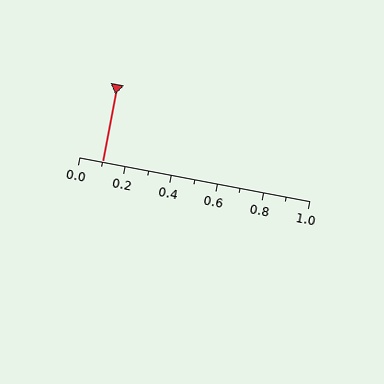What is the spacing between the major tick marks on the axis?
The major ticks are spaced 0.2 apart.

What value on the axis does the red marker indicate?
The marker indicates approximately 0.1.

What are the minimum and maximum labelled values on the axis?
The axis runs from 0.0 to 1.0.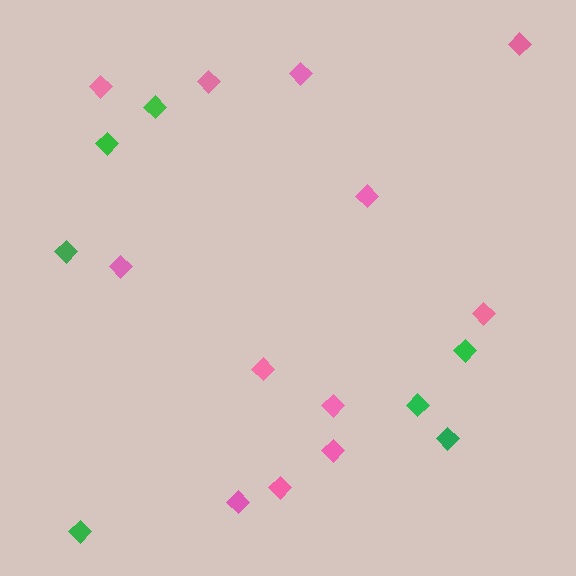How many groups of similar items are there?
There are 2 groups: one group of green diamonds (7) and one group of pink diamonds (12).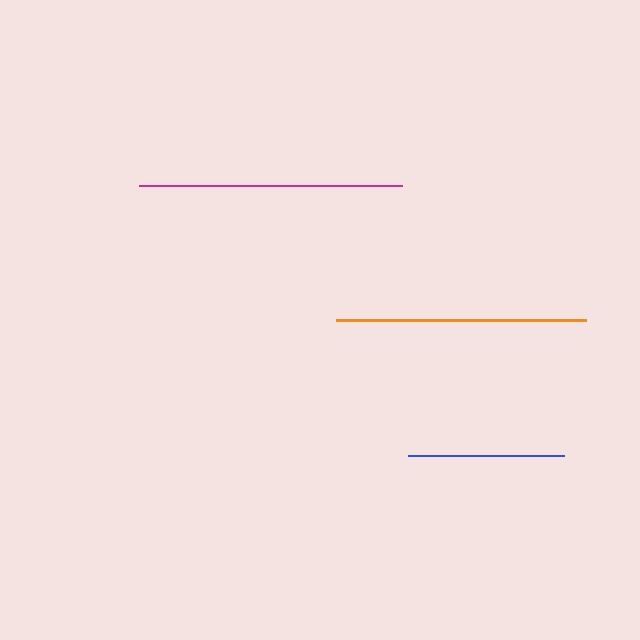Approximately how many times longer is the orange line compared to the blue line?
The orange line is approximately 1.6 times the length of the blue line.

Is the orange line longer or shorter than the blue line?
The orange line is longer than the blue line.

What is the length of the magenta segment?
The magenta segment is approximately 262 pixels long.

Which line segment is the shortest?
The blue line is the shortest at approximately 156 pixels.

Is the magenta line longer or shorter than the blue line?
The magenta line is longer than the blue line.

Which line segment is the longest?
The magenta line is the longest at approximately 262 pixels.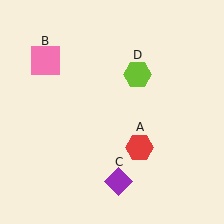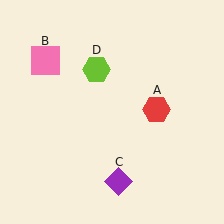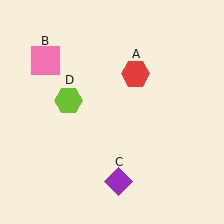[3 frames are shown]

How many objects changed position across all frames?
2 objects changed position: red hexagon (object A), lime hexagon (object D).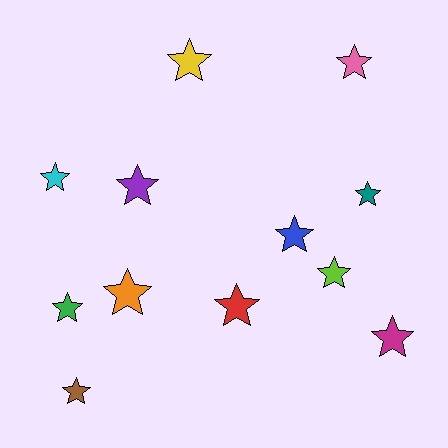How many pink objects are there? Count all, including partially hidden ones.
There is 1 pink object.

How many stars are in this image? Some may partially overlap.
There are 12 stars.